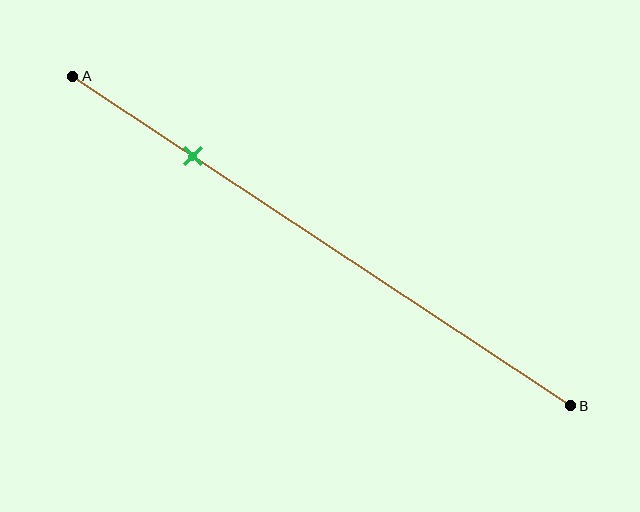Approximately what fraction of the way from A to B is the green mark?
The green mark is approximately 25% of the way from A to B.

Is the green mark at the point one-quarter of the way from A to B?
Yes, the mark is approximately at the one-quarter point.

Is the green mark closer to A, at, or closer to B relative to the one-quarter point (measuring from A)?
The green mark is approximately at the one-quarter point of segment AB.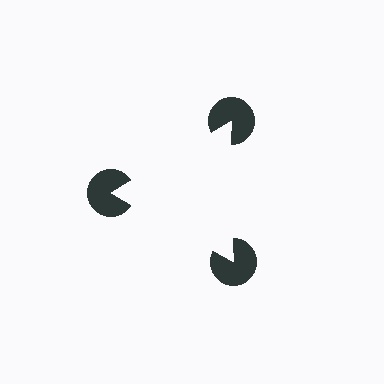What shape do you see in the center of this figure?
An illusory triangle — its edges are inferred from the aligned wedge cuts in the pac-man discs, not physically drawn.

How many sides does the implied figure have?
3 sides.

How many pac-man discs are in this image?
There are 3 — one at each vertex of the illusory triangle.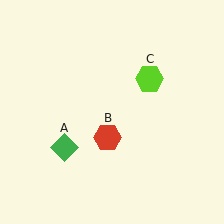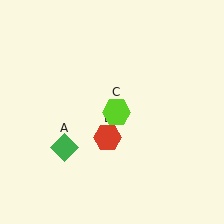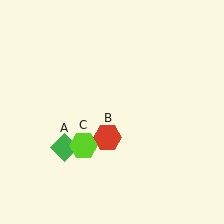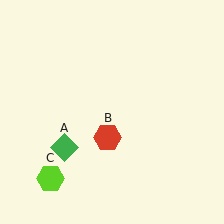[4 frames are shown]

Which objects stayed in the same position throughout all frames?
Green diamond (object A) and red hexagon (object B) remained stationary.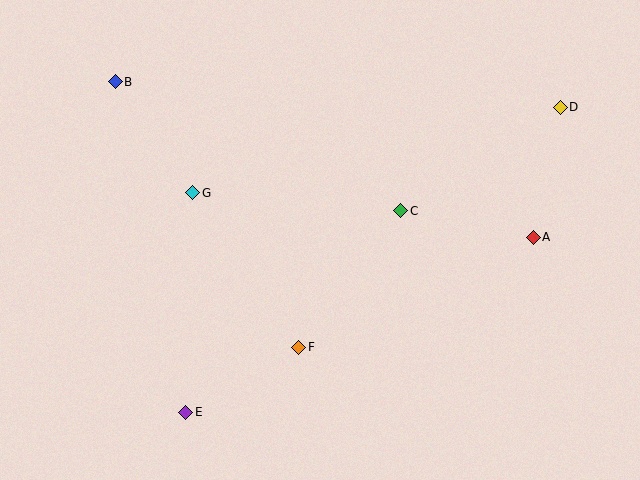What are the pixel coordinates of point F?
Point F is at (298, 347).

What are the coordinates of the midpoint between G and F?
The midpoint between G and F is at (246, 270).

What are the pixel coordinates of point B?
Point B is at (115, 82).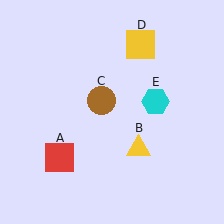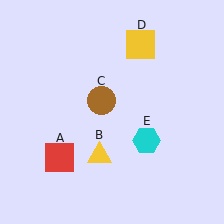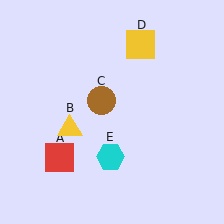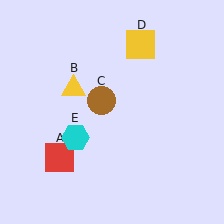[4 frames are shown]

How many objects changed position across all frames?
2 objects changed position: yellow triangle (object B), cyan hexagon (object E).